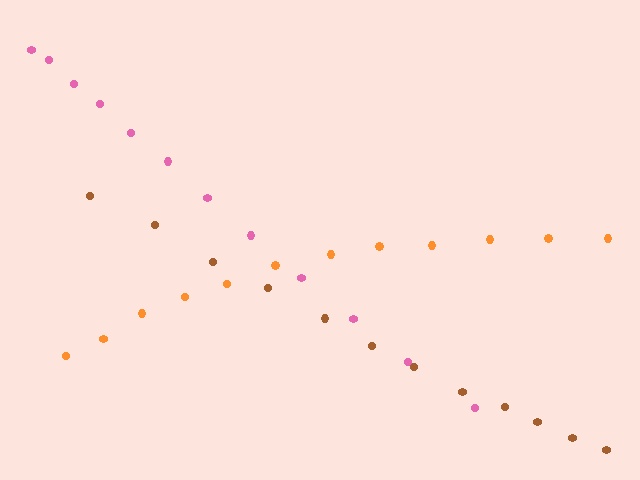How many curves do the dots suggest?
There are 3 distinct paths.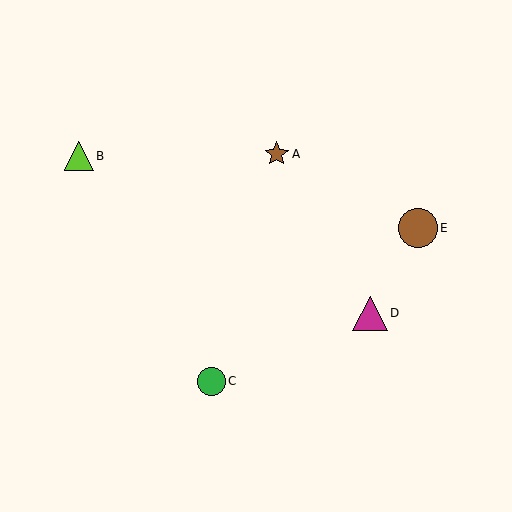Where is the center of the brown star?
The center of the brown star is at (277, 154).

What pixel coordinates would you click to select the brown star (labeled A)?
Click at (277, 154) to select the brown star A.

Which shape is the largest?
The brown circle (labeled E) is the largest.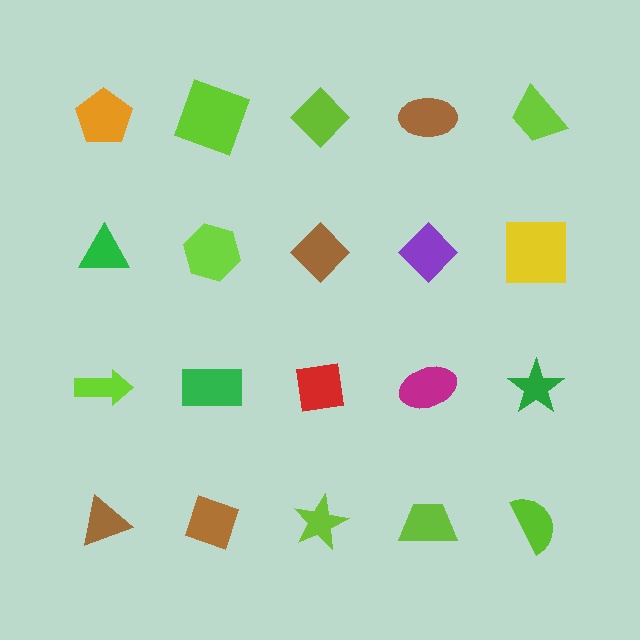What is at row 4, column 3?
A lime star.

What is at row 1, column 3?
A lime diamond.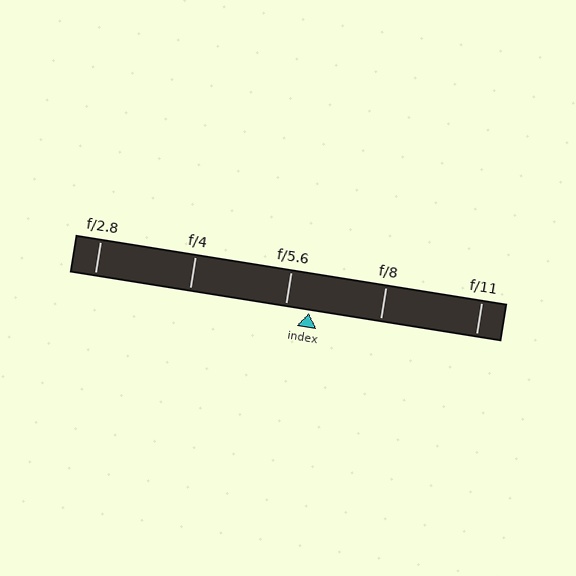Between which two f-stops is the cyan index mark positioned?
The index mark is between f/5.6 and f/8.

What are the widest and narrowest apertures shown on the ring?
The widest aperture shown is f/2.8 and the narrowest is f/11.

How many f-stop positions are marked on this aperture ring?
There are 5 f-stop positions marked.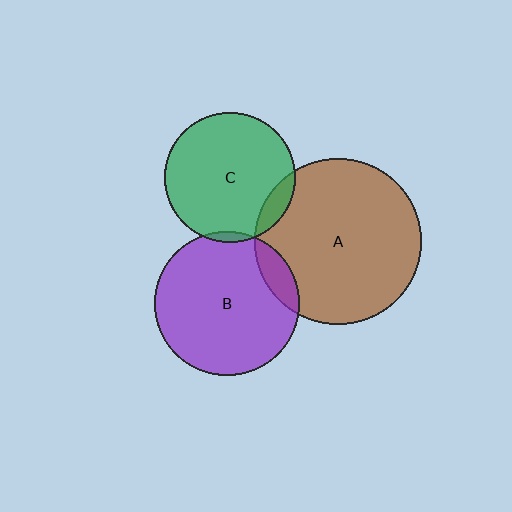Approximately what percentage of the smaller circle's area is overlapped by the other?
Approximately 10%.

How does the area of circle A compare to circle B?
Approximately 1.3 times.